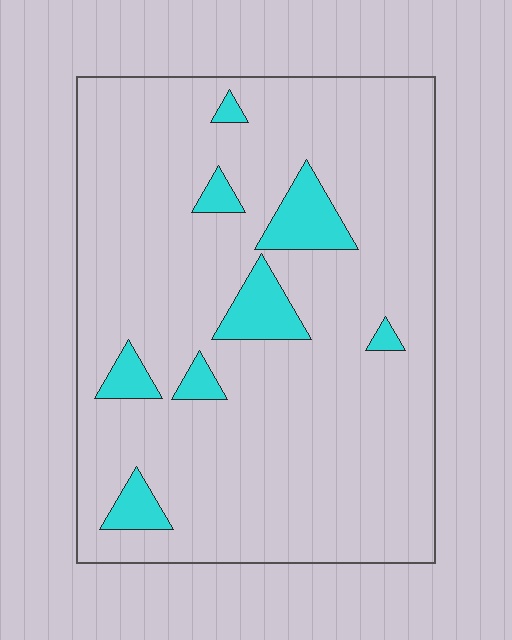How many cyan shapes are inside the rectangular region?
8.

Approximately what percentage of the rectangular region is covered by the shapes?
Approximately 10%.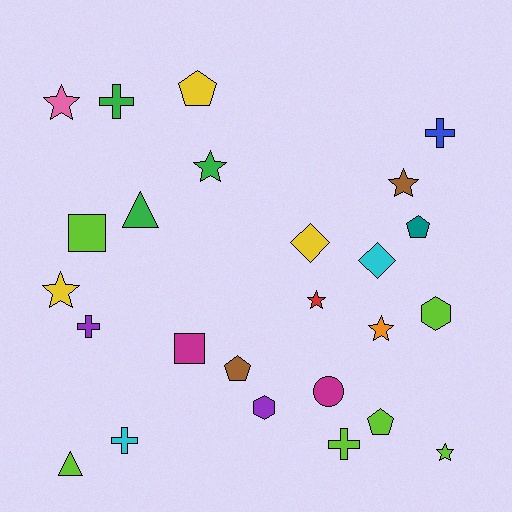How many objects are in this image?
There are 25 objects.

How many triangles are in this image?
There are 2 triangles.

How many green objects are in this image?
There are 3 green objects.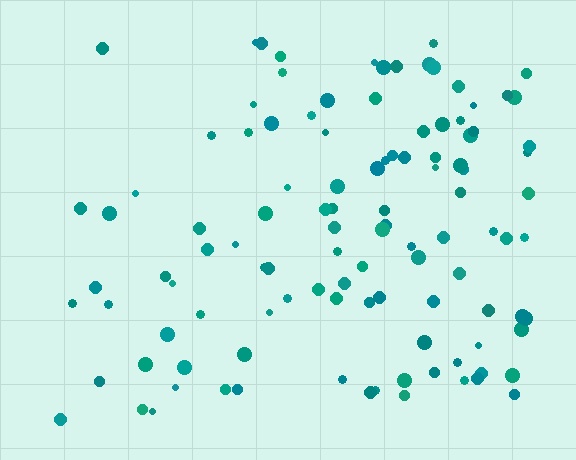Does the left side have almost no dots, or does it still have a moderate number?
Still a moderate number, just noticeably fewer than the right.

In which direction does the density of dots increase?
From left to right, with the right side densest.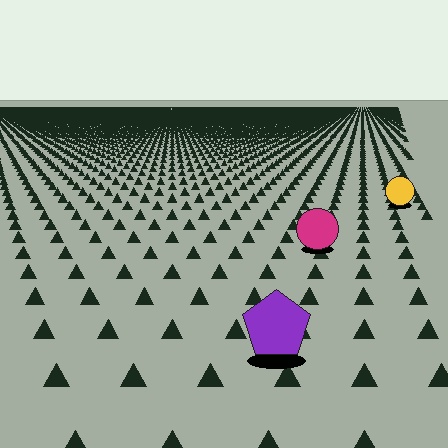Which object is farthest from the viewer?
The yellow circle is farthest from the viewer. It appears smaller and the ground texture around it is denser.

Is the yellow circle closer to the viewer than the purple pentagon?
No. The purple pentagon is closer — you can tell from the texture gradient: the ground texture is coarser near it.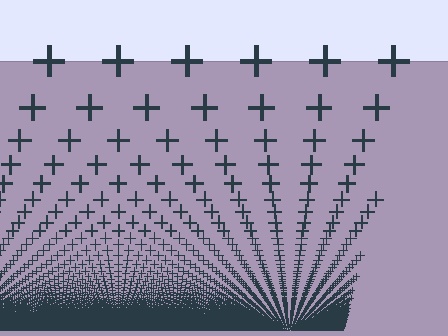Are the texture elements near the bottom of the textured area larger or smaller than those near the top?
Smaller. The gradient is inverted — elements near the bottom are smaller and denser.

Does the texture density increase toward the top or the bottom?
Density increases toward the bottom.